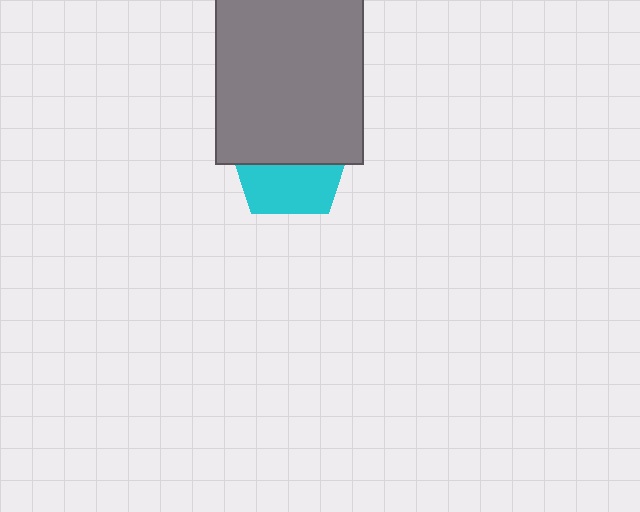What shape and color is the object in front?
The object in front is a gray rectangle.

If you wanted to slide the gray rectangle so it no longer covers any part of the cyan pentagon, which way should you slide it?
Slide it up — that is the most direct way to separate the two shapes.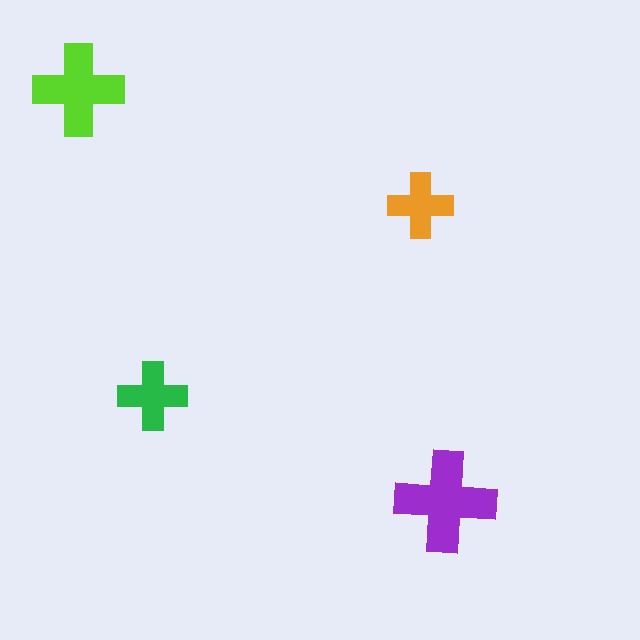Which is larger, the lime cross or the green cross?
The lime one.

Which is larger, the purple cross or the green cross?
The purple one.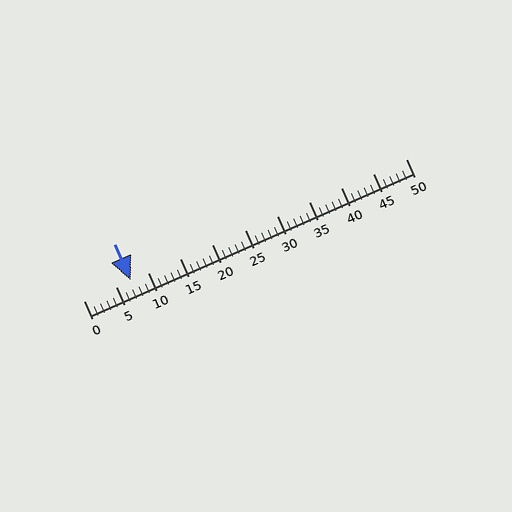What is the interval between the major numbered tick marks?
The major tick marks are spaced 5 units apart.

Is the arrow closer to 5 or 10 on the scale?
The arrow is closer to 5.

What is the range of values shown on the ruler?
The ruler shows values from 0 to 50.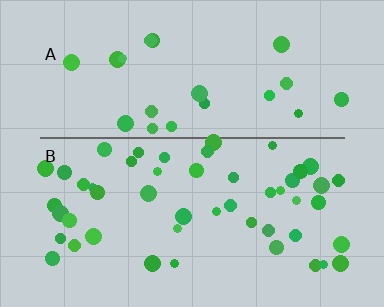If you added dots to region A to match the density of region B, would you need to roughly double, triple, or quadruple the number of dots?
Approximately double.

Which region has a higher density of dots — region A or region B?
B (the bottom).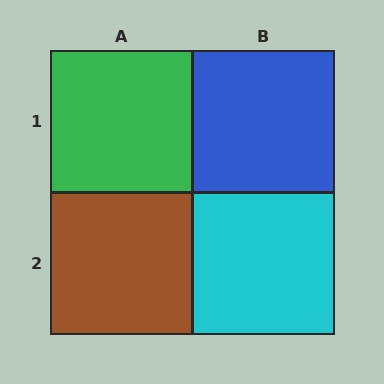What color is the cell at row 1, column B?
Blue.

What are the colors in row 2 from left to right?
Brown, cyan.